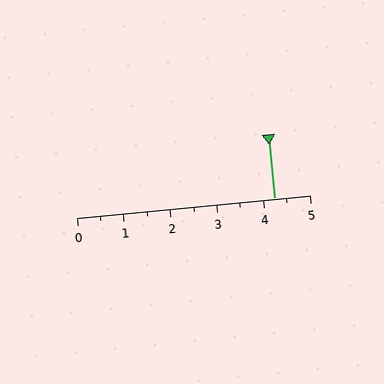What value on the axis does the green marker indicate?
The marker indicates approximately 4.2.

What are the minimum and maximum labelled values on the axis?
The axis runs from 0 to 5.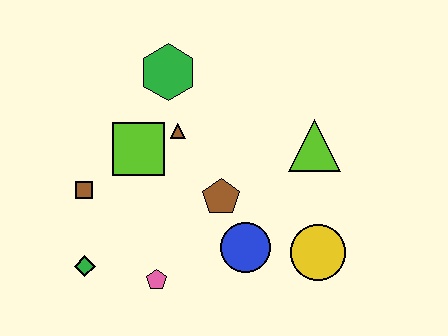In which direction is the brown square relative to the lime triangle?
The brown square is to the left of the lime triangle.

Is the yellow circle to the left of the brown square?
No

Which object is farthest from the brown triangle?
The yellow circle is farthest from the brown triangle.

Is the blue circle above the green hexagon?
No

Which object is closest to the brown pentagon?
The blue circle is closest to the brown pentagon.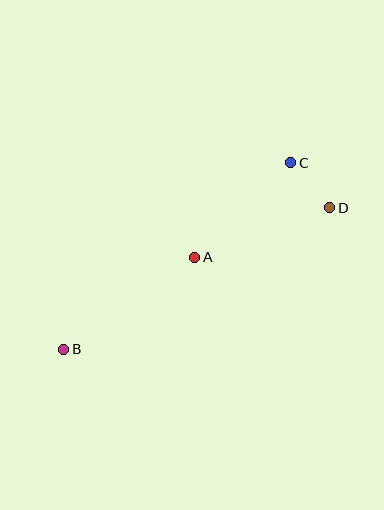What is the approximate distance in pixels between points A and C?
The distance between A and C is approximately 135 pixels.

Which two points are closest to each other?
Points C and D are closest to each other.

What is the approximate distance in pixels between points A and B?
The distance between A and B is approximately 160 pixels.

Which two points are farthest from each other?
Points B and D are farthest from each other.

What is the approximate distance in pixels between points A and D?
The distance between A and D is approximately 144 pixels.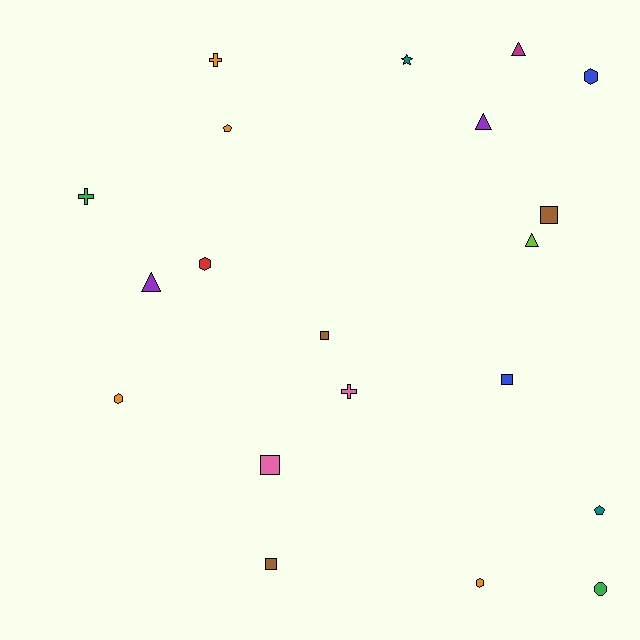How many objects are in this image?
There are 20 objects.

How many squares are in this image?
There are 5 squares.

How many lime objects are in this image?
There is 1 lime object.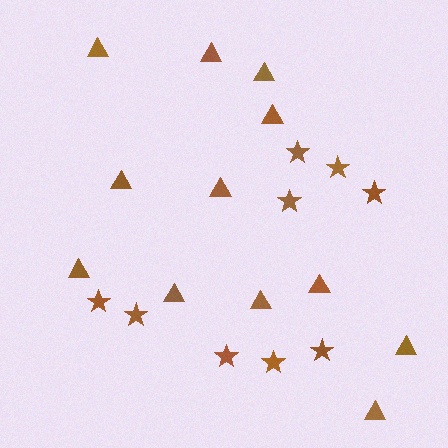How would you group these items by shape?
There are 2 groups: one group of stars (9) and one group of triangles (12).